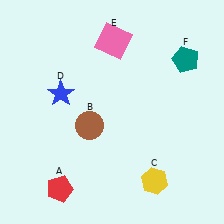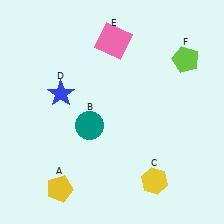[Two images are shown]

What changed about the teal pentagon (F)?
In Image 1, F is teal. In Image 2, it changed to lime.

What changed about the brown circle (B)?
In Image 1, B is brown. In Image 2, it changed to teal.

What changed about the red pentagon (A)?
In Image 1, A is red. In Image 2, it changed to yellow.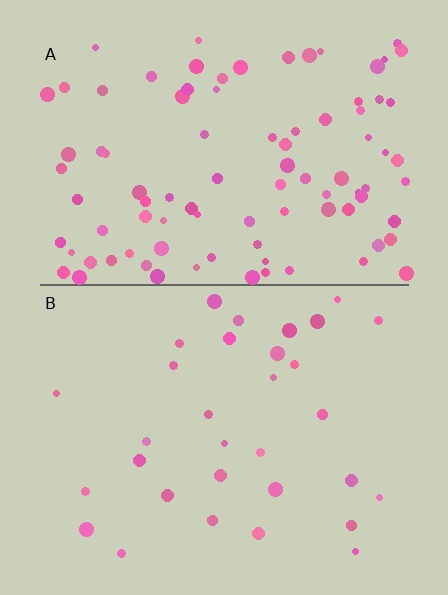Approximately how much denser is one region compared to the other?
Approximately 2.8× — region A over region B.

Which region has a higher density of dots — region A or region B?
A (the top).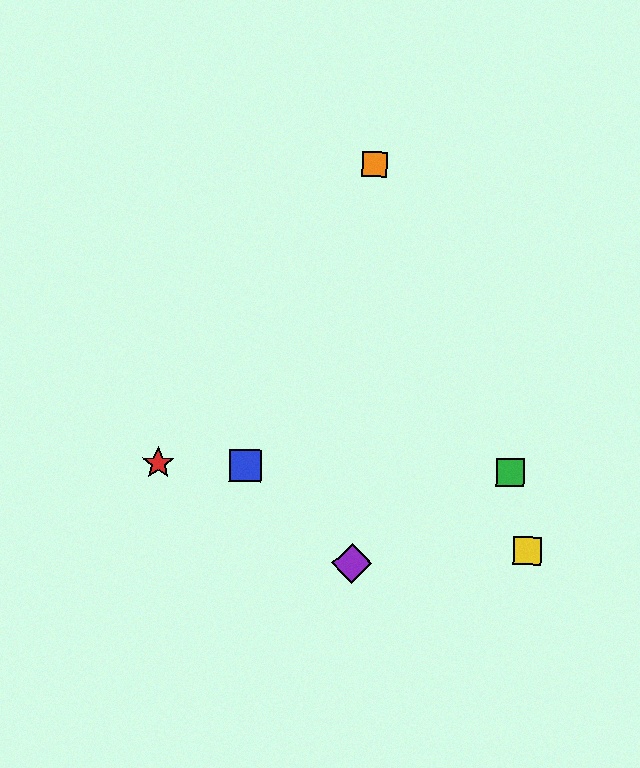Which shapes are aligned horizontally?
The red star, the blue square, the green square are aligned horizontally.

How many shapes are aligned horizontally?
3 shapes (the red star, the blue square, the green square) are aligned horizontally.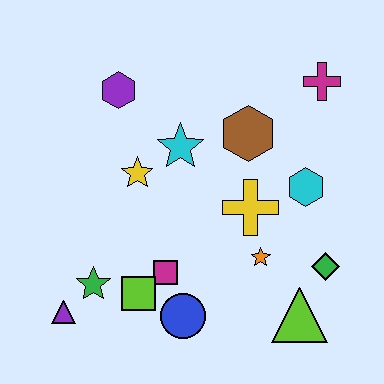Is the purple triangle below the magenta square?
Yes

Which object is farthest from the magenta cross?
The purple triangle is farthest from the magenta cross.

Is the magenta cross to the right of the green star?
Yes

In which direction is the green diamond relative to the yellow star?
The green diamond is to the right of the yellow star.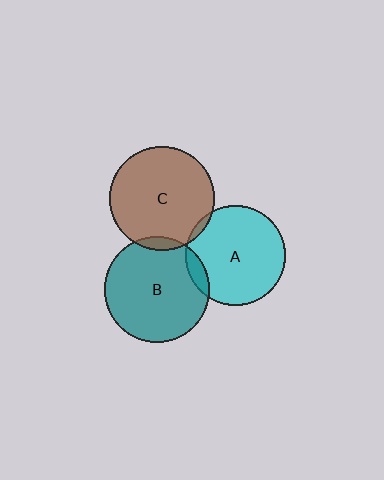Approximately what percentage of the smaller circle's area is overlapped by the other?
Approximately 5%.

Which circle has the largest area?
Circle B (teal).